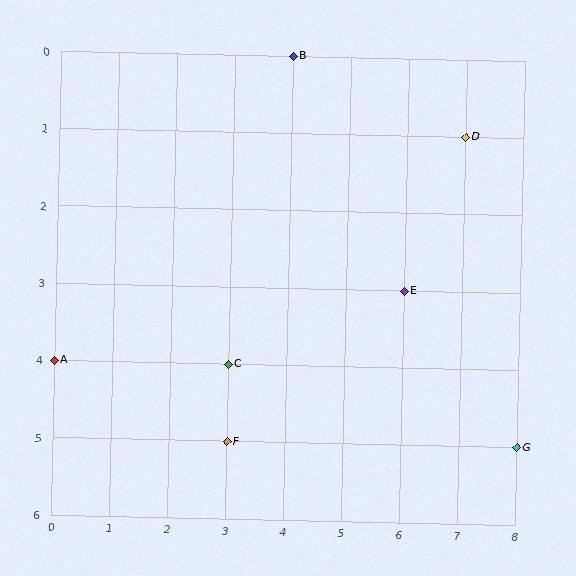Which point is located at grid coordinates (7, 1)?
Point D is at (7, 1).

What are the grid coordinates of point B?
Point B is at grid coordinates (4, 0).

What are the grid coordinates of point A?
Point A is at grid coordinates (0, 4).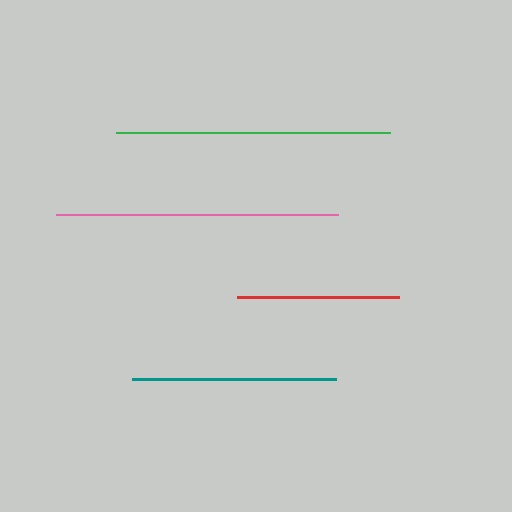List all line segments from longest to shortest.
From longest to shortest: pink, green, teal, red.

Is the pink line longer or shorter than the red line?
The pink line is longer than the red line.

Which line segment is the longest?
The pink line is the longest at approximately 282 pixels.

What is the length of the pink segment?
The pink segment is approximately 282 pixels long.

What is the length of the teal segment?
The teal segment is approximately 204 pixels long.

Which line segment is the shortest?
The red line is the shortest at approximately 162 pixels.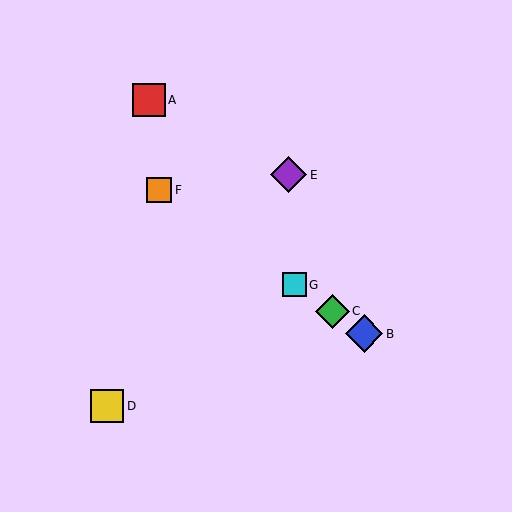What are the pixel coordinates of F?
Object F is at (159, 190).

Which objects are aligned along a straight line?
Objects B, C, F, G are aligned along a straight line.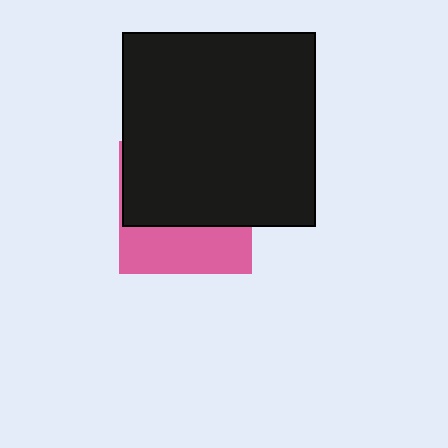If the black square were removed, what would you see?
You would see the complete pink square.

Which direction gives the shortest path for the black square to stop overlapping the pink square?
Moving up gives the shortest separation.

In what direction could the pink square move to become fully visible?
The pink square could move down. That would shift it out from behind the black square entirely.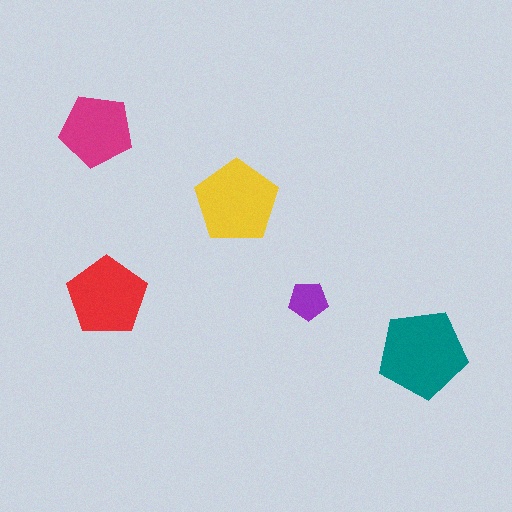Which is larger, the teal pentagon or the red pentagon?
The teal one.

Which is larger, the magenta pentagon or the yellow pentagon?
The yellow one.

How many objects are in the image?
There are 5 objects in the image.